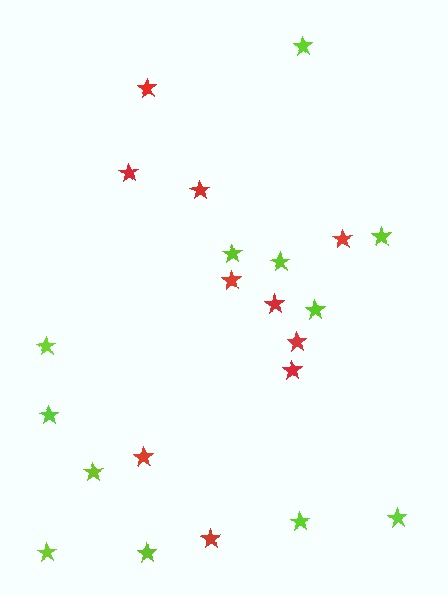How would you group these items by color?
There are 2 groups: one group of red stars (10) and one group of lime stars (12).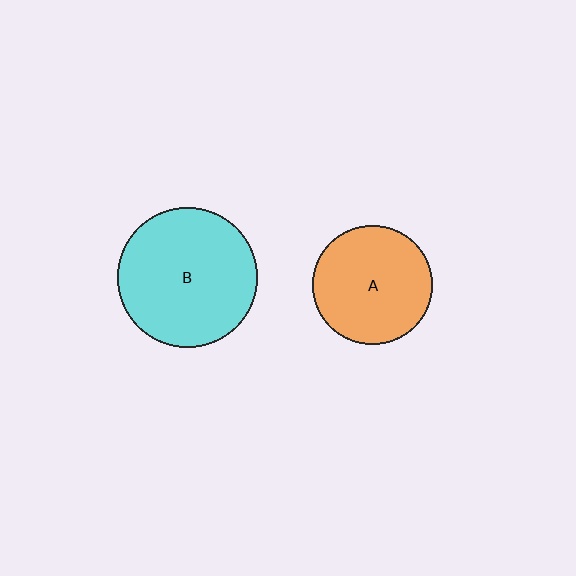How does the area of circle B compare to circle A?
Approximately 1.4 times.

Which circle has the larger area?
Circle B (cyan).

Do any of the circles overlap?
No, none of the circles overlap.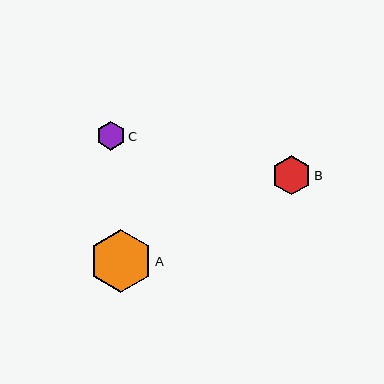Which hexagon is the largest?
Hexagon A is the largest with a size of approximately 63 pixels.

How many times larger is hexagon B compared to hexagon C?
Hexagon B is approximately 1.3 times the size of hexagon C.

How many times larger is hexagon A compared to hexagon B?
Hexagon A is approximately 1.6 times the size of hexagon B.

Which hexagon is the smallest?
Hexagon C is the smallest with a size of approximately 29 pixels.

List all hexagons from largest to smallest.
From largest to smallest: A, B, C.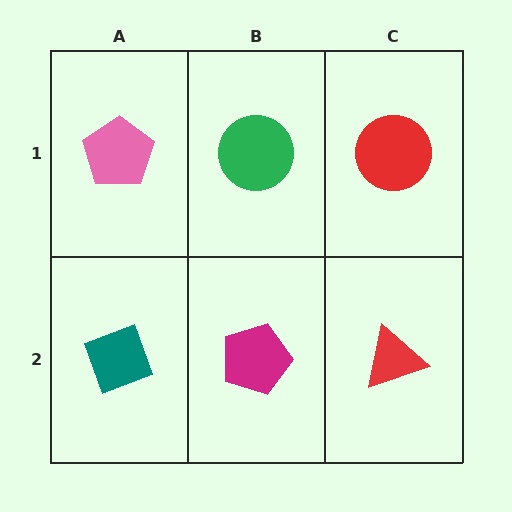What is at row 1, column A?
A pink pentagon.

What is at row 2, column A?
A teal diamond.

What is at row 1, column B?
A green circle.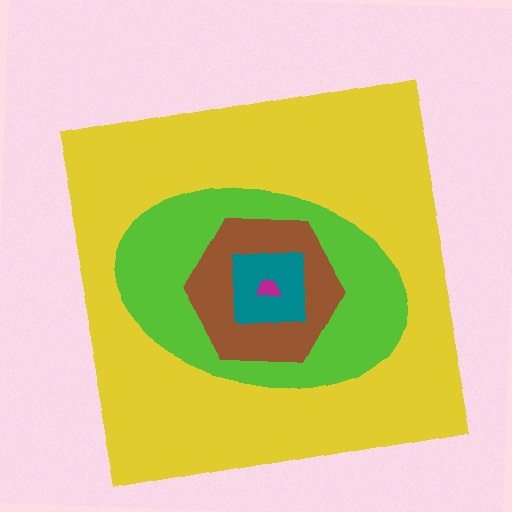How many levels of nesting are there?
5.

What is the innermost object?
The magenta trapezoid.